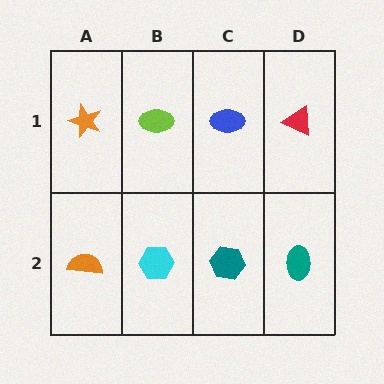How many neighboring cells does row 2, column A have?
2.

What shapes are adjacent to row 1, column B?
A cyan hexagon (row 2, column B), an orange star (row 1, column A), a blue ellipse (row 1, column C).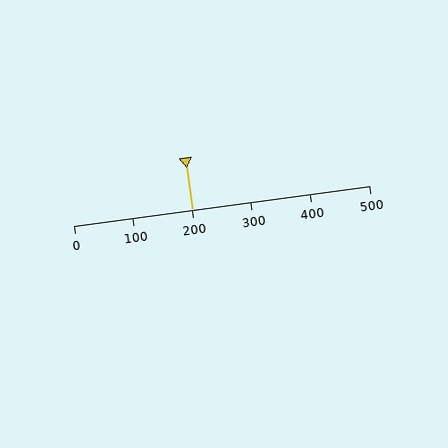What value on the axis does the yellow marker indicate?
The marker indicates approximately 200.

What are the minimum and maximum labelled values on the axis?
The axis runs from 0 to 500.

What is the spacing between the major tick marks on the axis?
The major ticks are spaced 100 apart.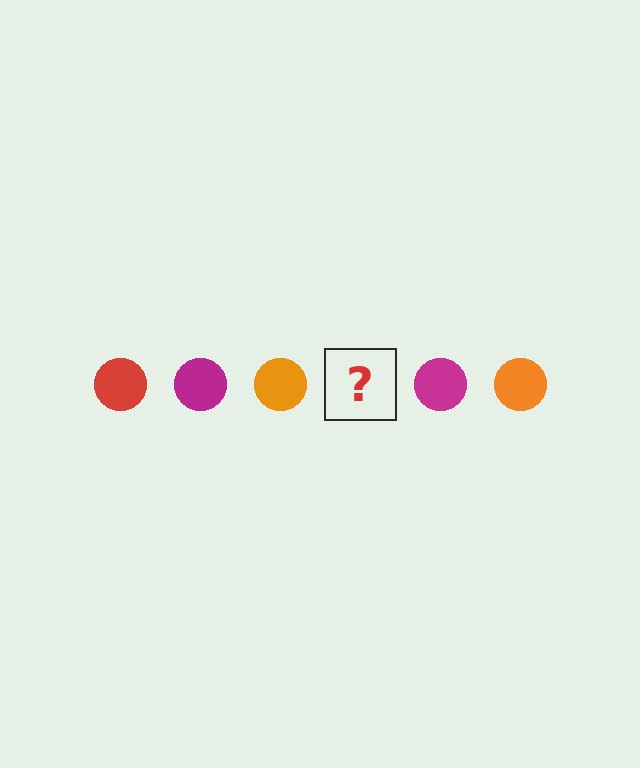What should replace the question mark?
The question mark should be replaced with a red circle.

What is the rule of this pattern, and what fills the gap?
The rule is that the pattern cycles through red, magenta, orange circles. The gap should be filled with a red circle.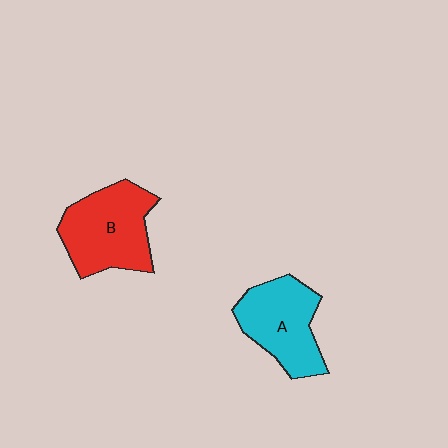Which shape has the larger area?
Shape B (red).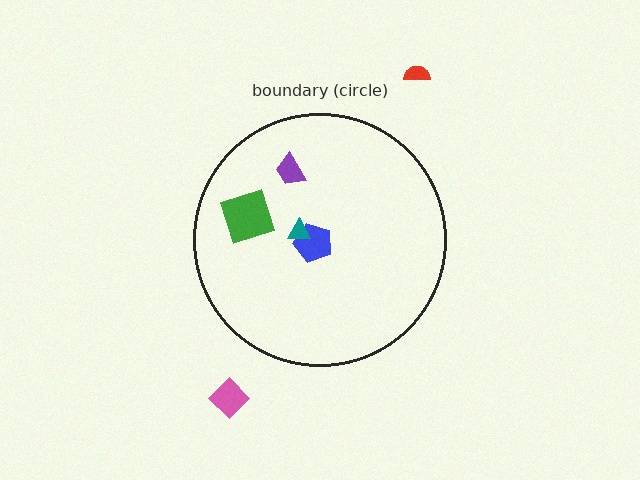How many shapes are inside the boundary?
4 inside, 2 outside.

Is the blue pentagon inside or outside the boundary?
Inside.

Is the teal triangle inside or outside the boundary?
Inside.